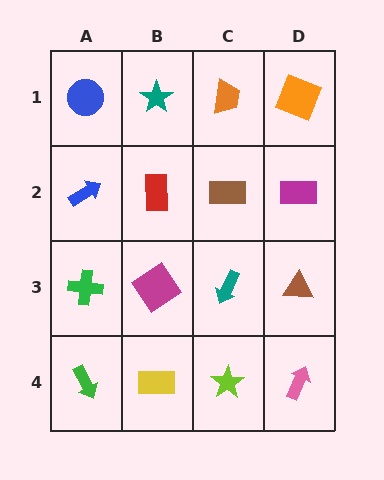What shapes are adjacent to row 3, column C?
A brown rectangle (row 2, column C), a lime star (row 4, column C), a magenta diamond (row 3, column B), a brown triangle (row 3, column D).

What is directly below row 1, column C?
A brown rectangle.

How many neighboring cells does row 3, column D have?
3.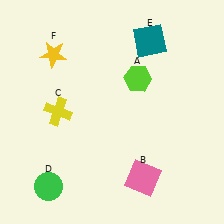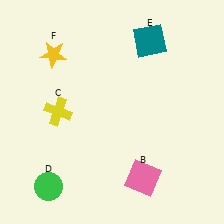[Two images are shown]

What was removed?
The lime hexagon (A) was removed in Image 2.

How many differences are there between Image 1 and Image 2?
There is 1 difference between the two images.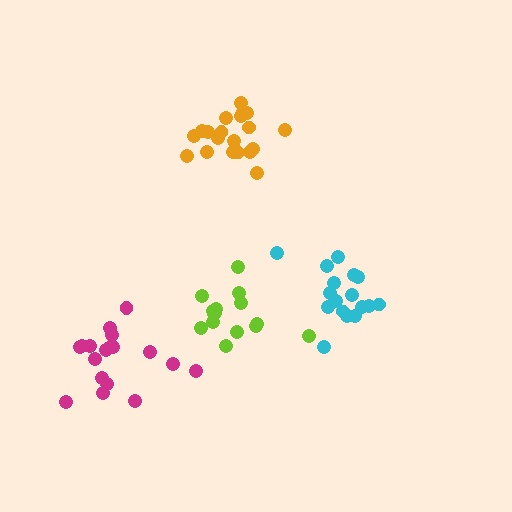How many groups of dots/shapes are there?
There are 4 groups.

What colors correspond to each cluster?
The clusters are colored: orange, magenta, cyan, lime.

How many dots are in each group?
Group 1: 21 dots, Group 2: 18 dots, Group 3: 17 dots, Group 4: 15 dots (71 total).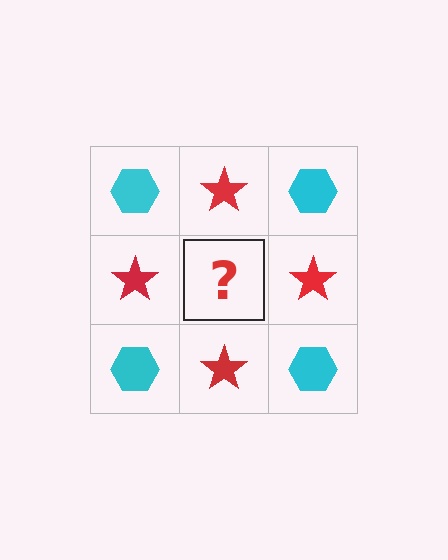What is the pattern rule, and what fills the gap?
The rule is that it alternates cyan hexagon and red star in a checkerboard pattern. The gap should be filled with a cyan hexagon.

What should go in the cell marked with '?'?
The missing cell should contain a cyan hexagon.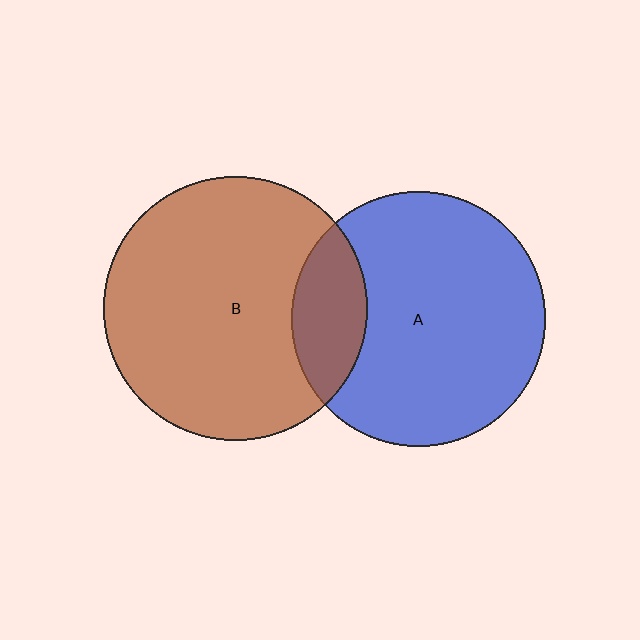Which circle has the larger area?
Circle B (brown).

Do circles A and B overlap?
Yes.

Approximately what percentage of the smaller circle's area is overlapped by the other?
Approximately 20%.